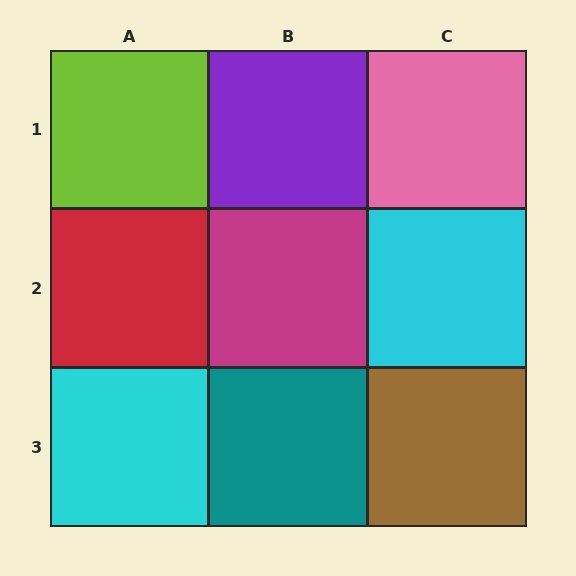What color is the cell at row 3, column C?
Brown.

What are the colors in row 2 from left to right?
Red, magenta, cyan.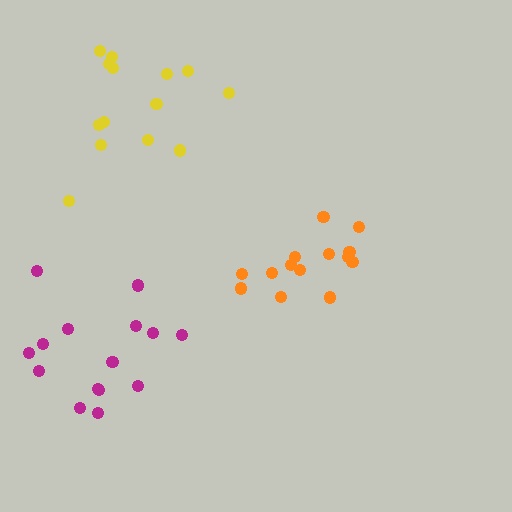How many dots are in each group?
Group 1: 14 dots, Group 2: 15 dots, Group 3: 14 dots (43 total).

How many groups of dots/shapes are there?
There are 3 groups.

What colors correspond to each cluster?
The clusters are colored: orange, magenta, yellow.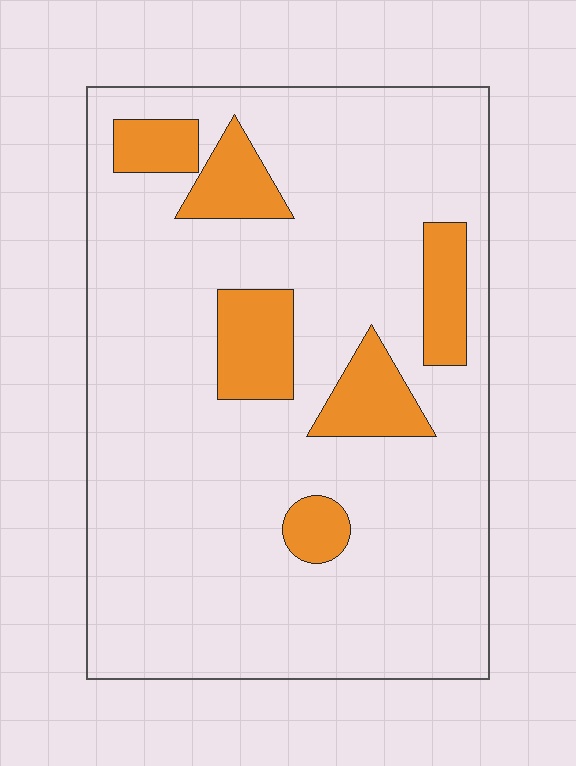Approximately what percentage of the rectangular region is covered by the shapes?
Approximately 15%.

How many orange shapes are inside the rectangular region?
6.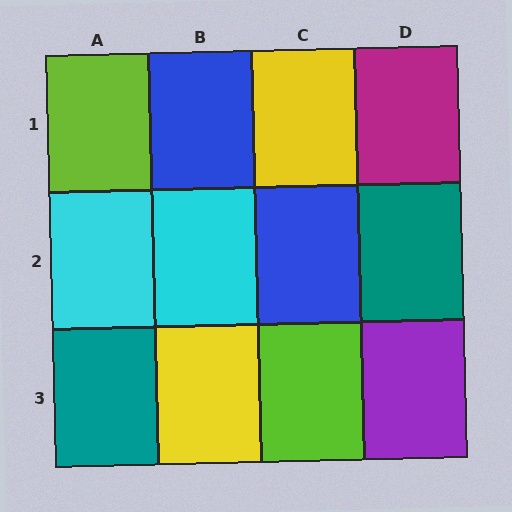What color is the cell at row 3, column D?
Purple.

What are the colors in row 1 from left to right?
Lime, blue, yellow, magenta.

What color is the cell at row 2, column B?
Cyan.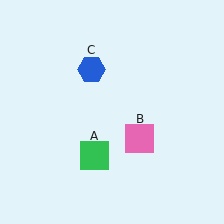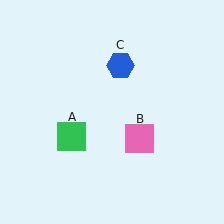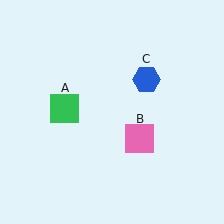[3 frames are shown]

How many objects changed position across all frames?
2 objects changed position: green square (object A), blue hexagon (object C).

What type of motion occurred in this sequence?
The green square (object A), blue hexagon (object C) rotated clockwise around the center of the scene.